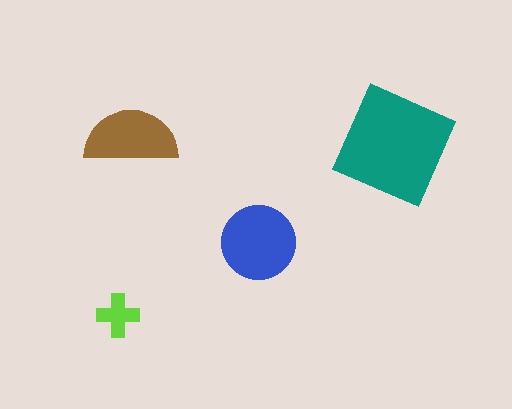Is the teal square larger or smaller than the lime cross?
Larger.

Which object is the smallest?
The lime cross.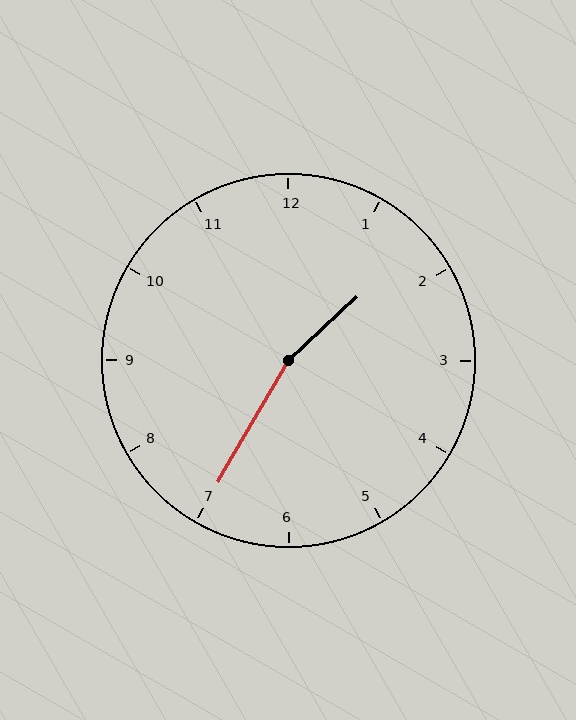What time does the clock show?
1:35.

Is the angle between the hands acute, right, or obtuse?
It is obtuse.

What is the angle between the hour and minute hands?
Approximately 162 degrees.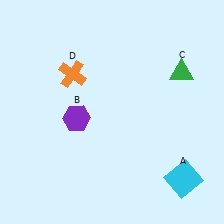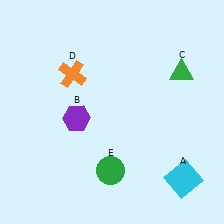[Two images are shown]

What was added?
A green circle (E) was added in Image 2.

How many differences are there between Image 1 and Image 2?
There is 1 difference between the two images.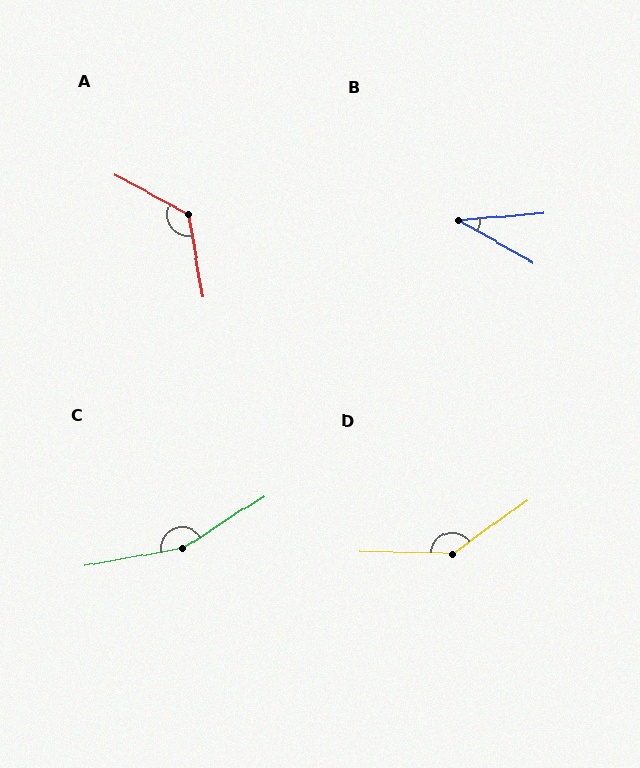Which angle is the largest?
C, at approximately 158 degrees.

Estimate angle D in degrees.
Approximately 142 degrees.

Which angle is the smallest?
B, at approximately 35 degrees.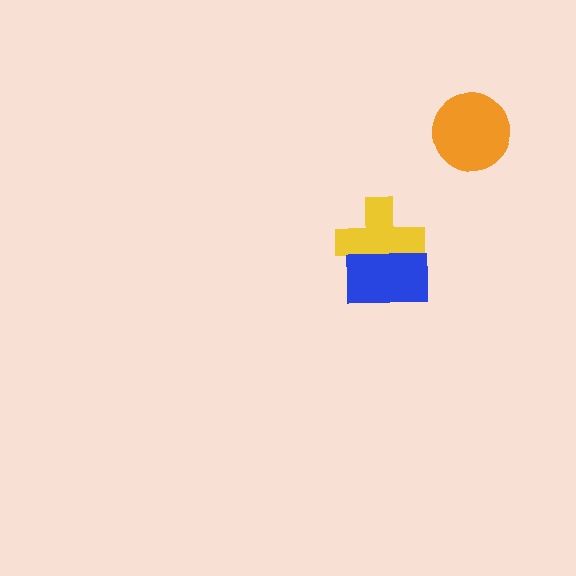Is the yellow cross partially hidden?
Yes, it is partially covered by another shape.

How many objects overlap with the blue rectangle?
1 object overlaps with the blue rectangle.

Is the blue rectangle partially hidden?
No, no other shape covers it.